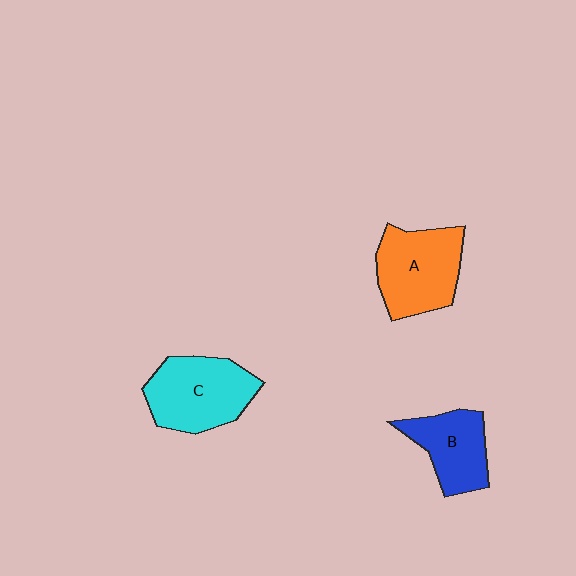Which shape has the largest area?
Shape C (cyan).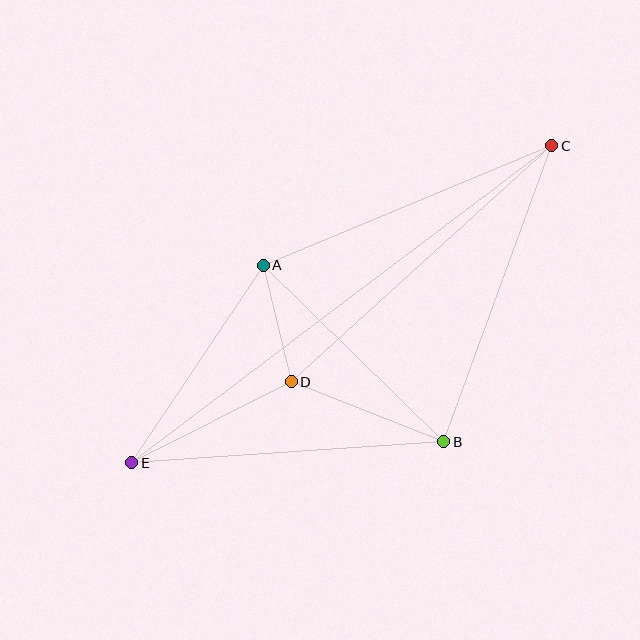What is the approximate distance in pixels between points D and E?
The distance between D and E is approximately 179 pixels.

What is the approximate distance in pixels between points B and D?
The distance between B and D is approximately 164 pixels.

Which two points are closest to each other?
Points A and D are closest to each other.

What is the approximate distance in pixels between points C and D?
The distance between C and D is approximately 351 pixels.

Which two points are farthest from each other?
Points C and E are farthest from each other.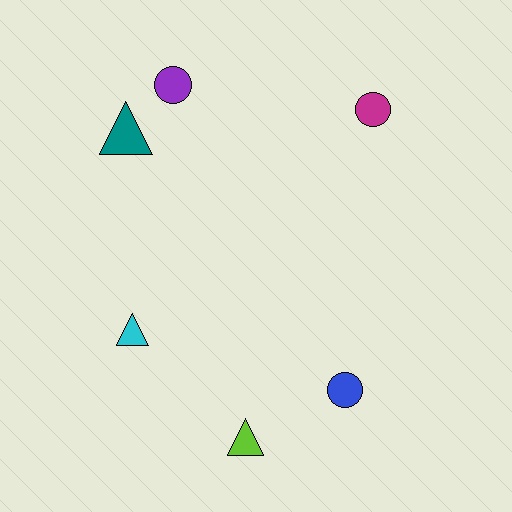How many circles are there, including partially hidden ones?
There are 3 circles.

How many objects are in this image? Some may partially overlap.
There are 6 objects.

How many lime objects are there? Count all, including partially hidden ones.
There is 1 lime object.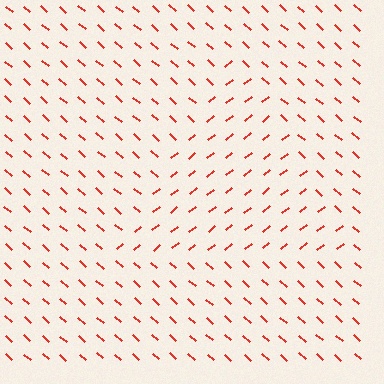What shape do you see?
I see a triangle.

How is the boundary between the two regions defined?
The boundary is defined purely by a change in line orientation (approximately 80 degrees difference). All lines are the same color and thickness.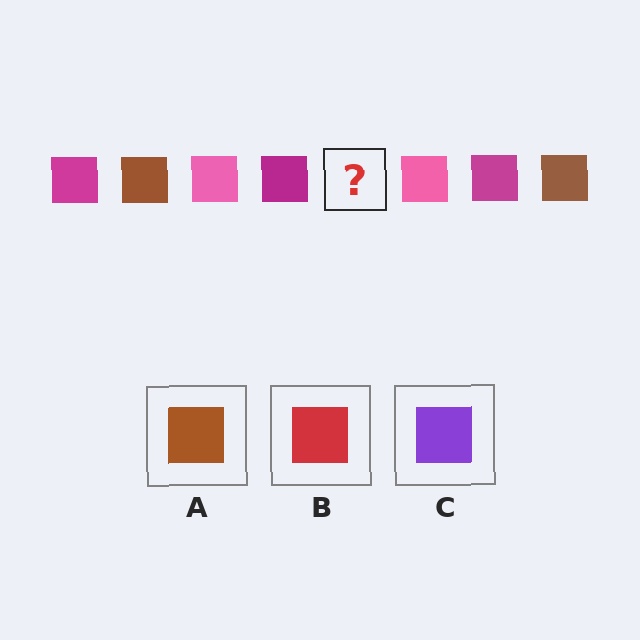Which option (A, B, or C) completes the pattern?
A.